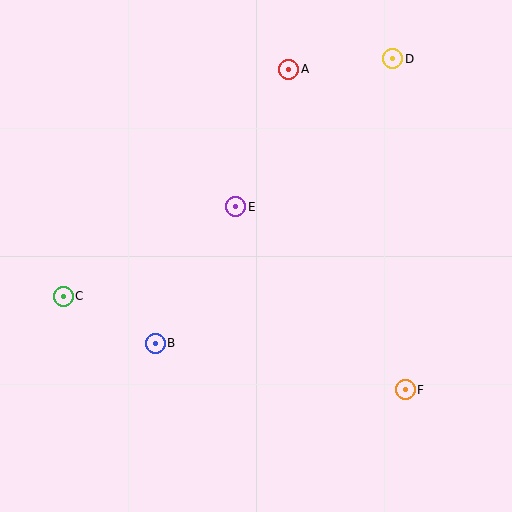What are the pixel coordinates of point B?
Point B is at (155, 343).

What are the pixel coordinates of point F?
Point F is at (405, 390).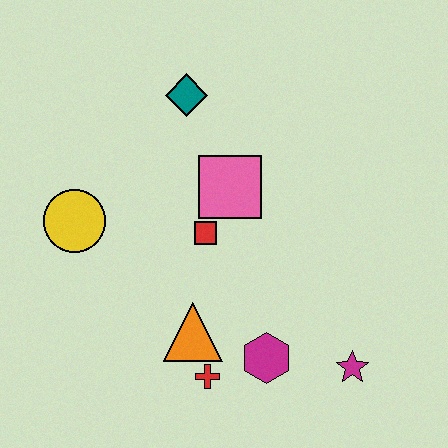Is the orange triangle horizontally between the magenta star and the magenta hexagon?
No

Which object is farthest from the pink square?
The magenta star is farthest from the pink square.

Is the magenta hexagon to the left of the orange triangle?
No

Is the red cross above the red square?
No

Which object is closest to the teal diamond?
The pink square is closest to the teal diamond.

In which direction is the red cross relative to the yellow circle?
The red cross is below the yellow circle.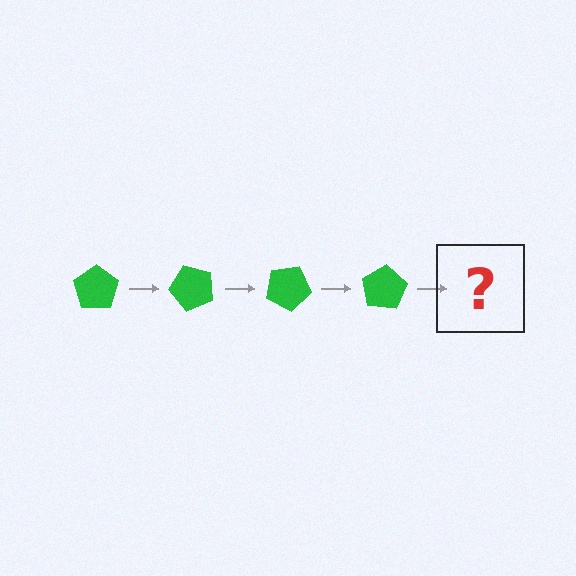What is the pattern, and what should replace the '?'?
The pattern is that the pentagon rotates 50 degrees each step. The '?' should be a green pentagon rotated 200 degrees.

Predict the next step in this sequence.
The next step is a green pentagon rotated 200 degrees.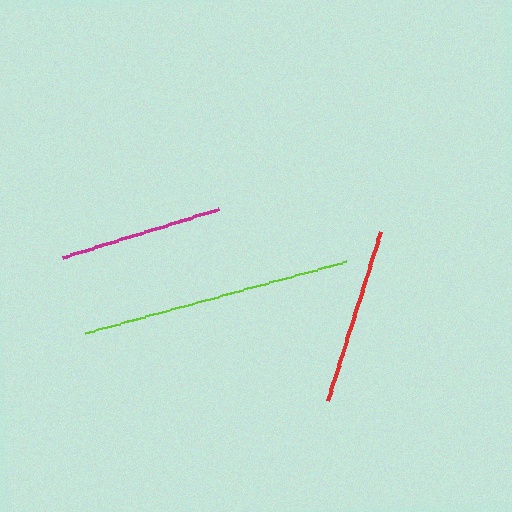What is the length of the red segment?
The red segment is approximately 177 pixels long.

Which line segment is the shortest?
The magenta line is the shortest at approximately 164 pixels.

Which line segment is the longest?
The lime line is the longest at approximately 270 pixels.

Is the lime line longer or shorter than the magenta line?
The lime line is longer than the magenta line.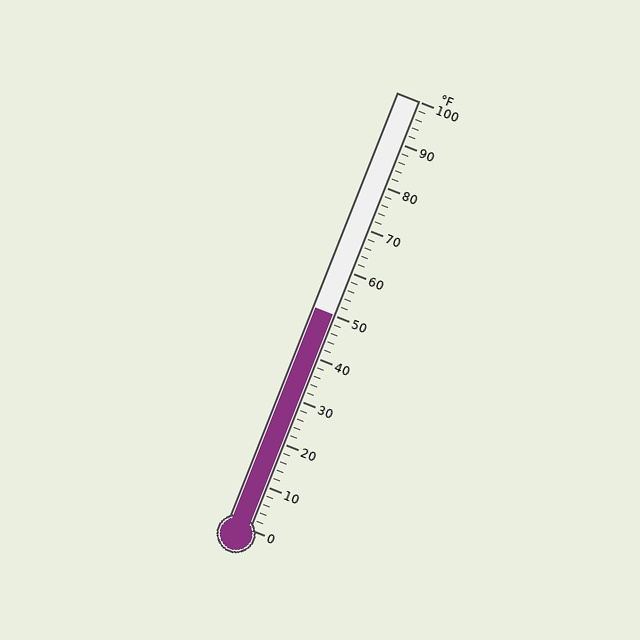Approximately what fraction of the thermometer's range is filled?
The thermometer is filled to approximately 50% of its range.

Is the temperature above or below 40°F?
The temperature is above 40°F.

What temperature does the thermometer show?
The thermometer shows approximately 50°F.